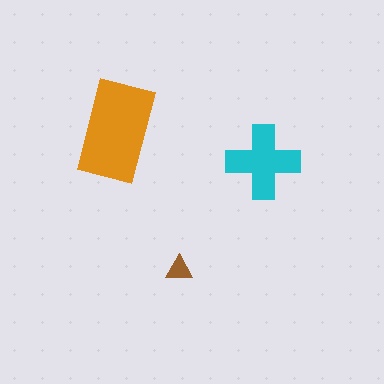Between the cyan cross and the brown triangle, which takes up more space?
The cyan cross.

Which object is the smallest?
The brown triangle.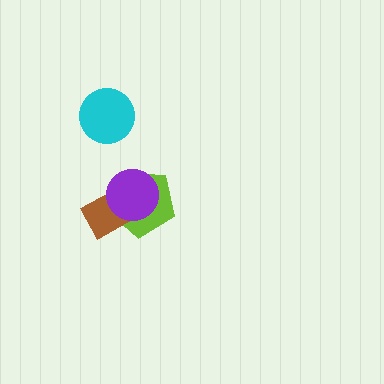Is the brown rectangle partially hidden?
Yes, it is partially covered by another shape.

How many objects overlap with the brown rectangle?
2 objects overlap with the brown rectangle.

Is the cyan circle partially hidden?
No, no other shape covers it.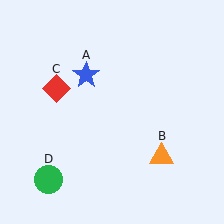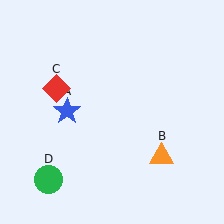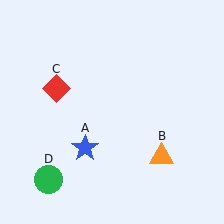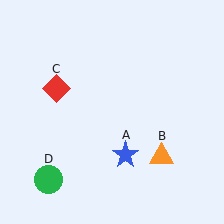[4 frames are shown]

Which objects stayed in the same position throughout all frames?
Orange triangle (object B) and red diamond (object C) and green circle (object D) remained stationary.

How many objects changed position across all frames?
1 object changed position: blue star (object A).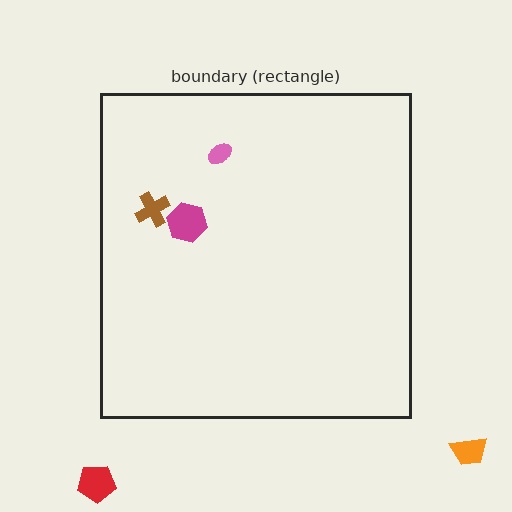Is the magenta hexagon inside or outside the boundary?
Inside.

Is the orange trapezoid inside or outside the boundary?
Outside.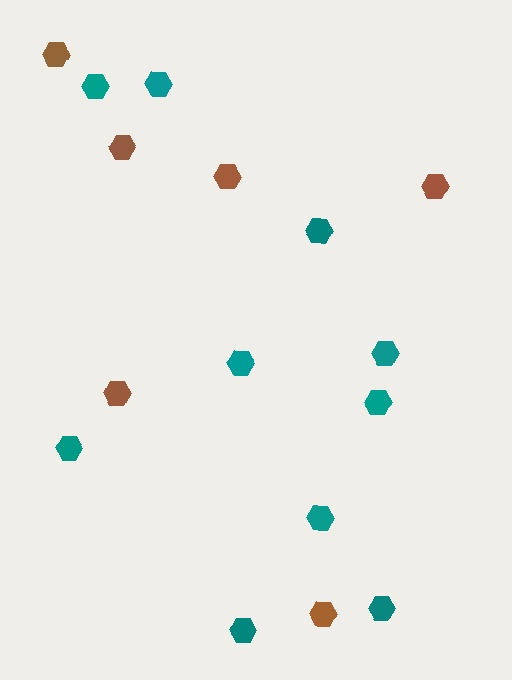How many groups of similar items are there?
There are 2 groups: one group of teal hexagons (10) and one group of brown hexagons (6).